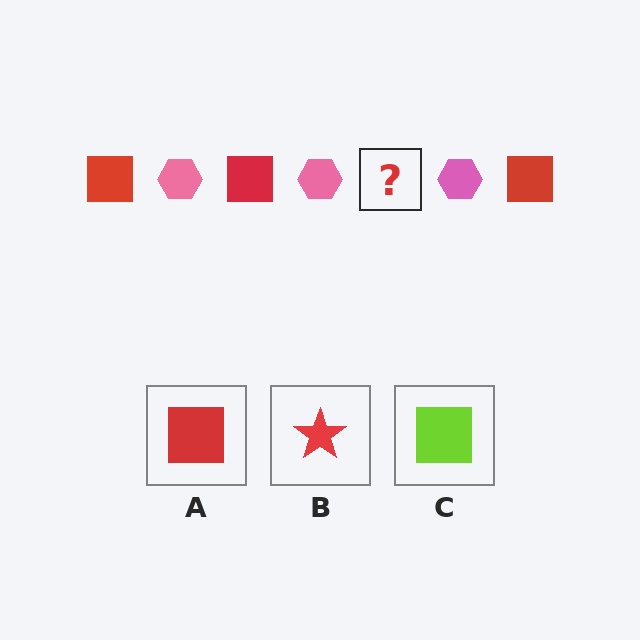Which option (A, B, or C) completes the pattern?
A.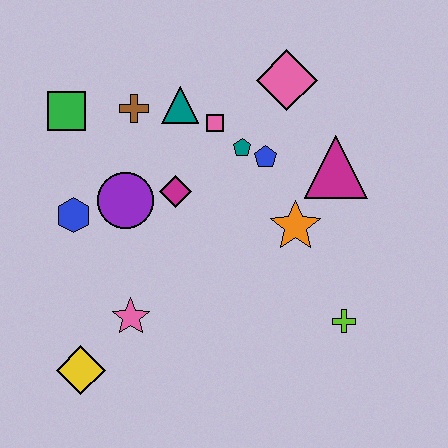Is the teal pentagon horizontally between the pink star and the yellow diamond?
No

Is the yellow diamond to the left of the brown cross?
Yes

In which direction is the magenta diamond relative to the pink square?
The magenta diamond is below the pink square.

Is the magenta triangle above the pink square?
No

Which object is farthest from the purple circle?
The lime cross is farthest from the purple circle.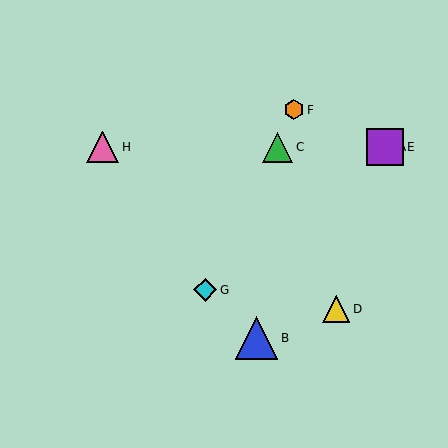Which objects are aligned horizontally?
Objects A, C, E, H are aligned horizontally.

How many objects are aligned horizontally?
4 objects (A, C, E, H) are aligned horizontally.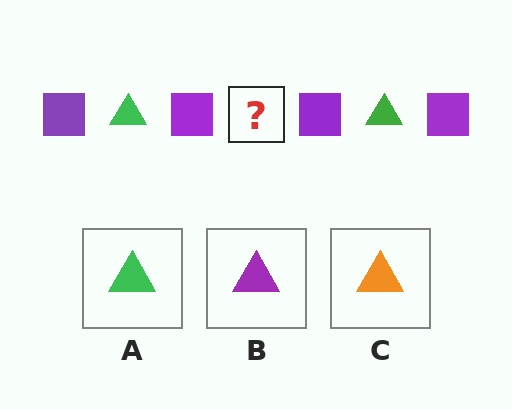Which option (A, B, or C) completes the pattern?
A.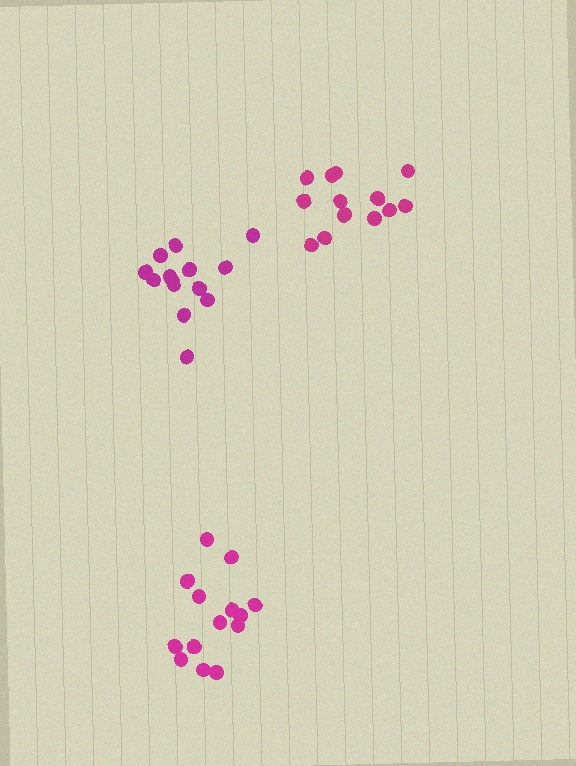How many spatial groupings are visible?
There are 3 spatial groupings.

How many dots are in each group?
Group 1: 14 dots, Group 2: 14 dots, Group 3: 13 dots (41 total).